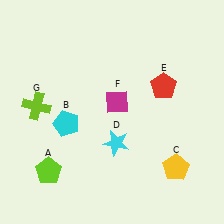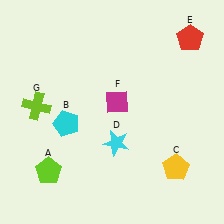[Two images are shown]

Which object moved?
The red pentagon (E) moved up.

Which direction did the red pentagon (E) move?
The red pentagon (E) moved up.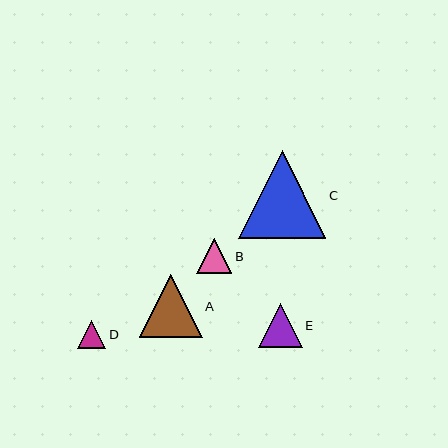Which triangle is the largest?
Triangle C is the largest with a size of approximately 87 pixels.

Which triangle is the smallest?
Triangle D is the smallest with a size of approximately 28 pixels.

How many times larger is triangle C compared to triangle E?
Triangle C is approximately 2.0 times the size of triangle E.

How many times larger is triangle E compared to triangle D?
Triangle E is approximately 1.6 times the size of triangle D.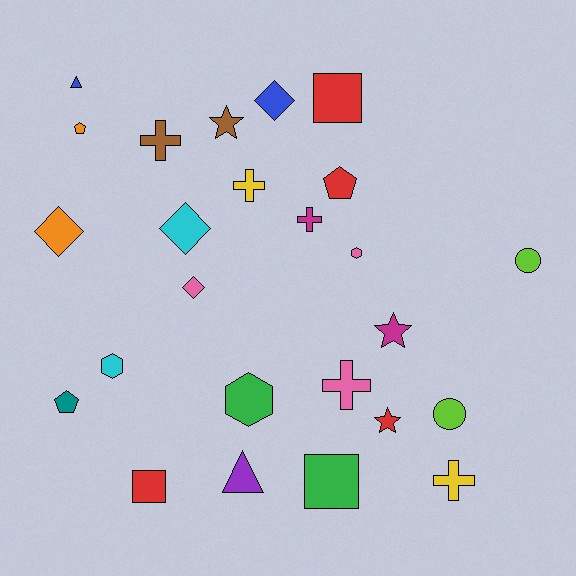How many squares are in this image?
There are 3 squares.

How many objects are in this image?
There are 25 objects.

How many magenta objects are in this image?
There are 2 magenta objects.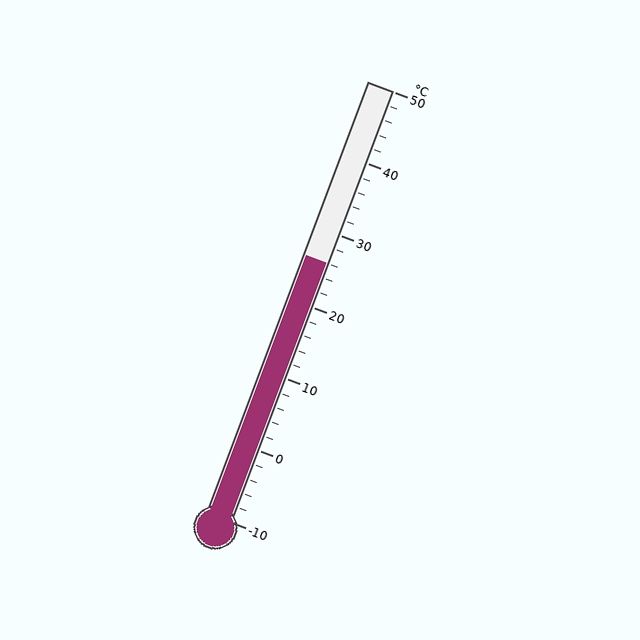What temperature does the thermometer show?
The thermometer shows approximately 26°C.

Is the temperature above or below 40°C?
The temperature is below 40°C.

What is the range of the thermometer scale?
The thermometer scale ranges from -10°C to 50°C.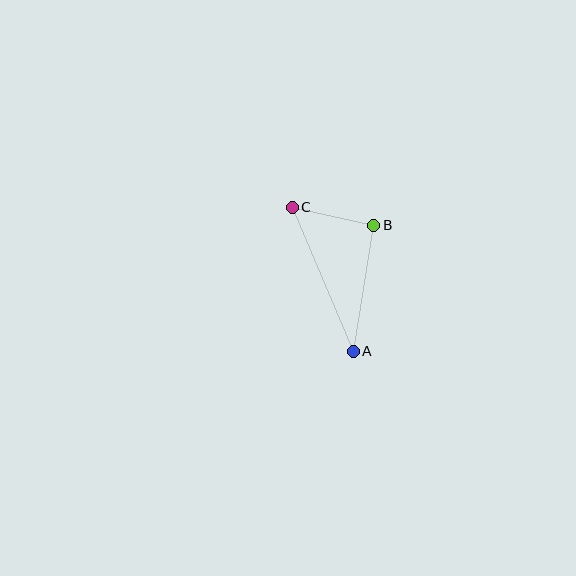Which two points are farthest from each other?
Points A and C are farthest from each other.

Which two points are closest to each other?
Points B and C are closest to each other.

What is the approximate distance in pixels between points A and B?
The distance between A and B is approximately 128 pixels.